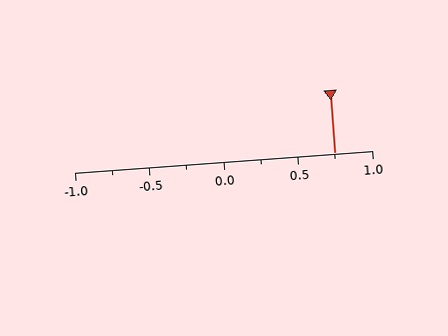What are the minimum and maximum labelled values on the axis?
The axis runs from -1.0 to 1.0.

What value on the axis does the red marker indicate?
The marker indicates approximately 0.75.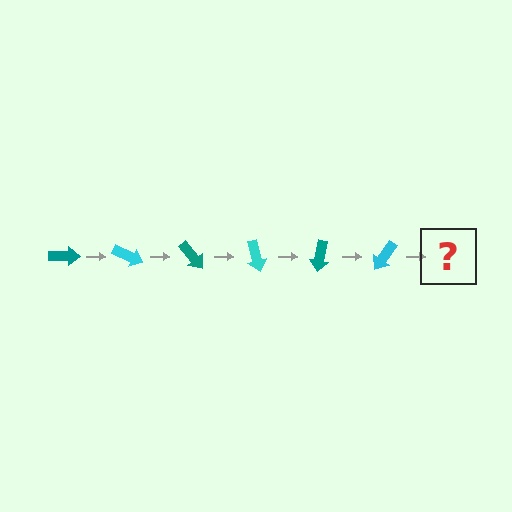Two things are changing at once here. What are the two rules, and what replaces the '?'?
The two rules are that it rotates 25 degrees each step and the color cycles through teal and cyan. The '?' should be a teal arrow, rotated 150 degrees from the start.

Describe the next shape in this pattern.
It should be a teal arrow, rotated 150 degrees from the start.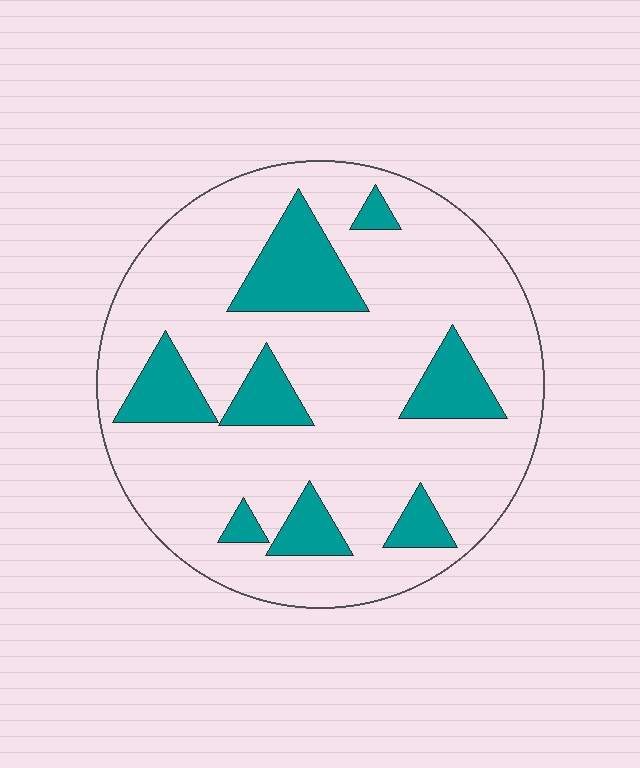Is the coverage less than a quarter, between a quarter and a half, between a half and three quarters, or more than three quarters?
Less than a quarter.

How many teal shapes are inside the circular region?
8.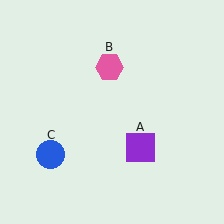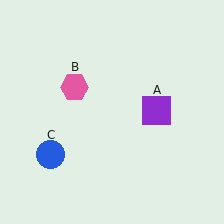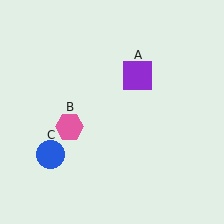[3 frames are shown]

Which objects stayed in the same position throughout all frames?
Blue circle (object C) remained stationary.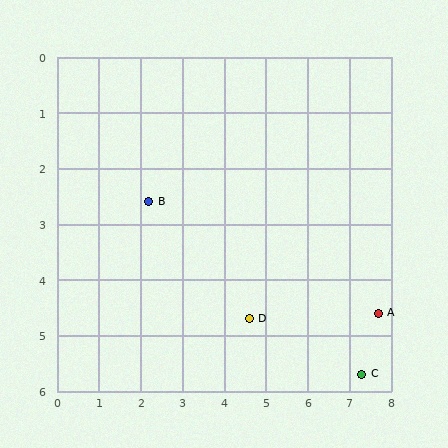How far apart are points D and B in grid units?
Points D and B are about 3.2 grid units apart.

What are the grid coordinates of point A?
Point A is at approximately (7.7, 4.6).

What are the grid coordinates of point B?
Point B is at approximately (2.2, 2.6).